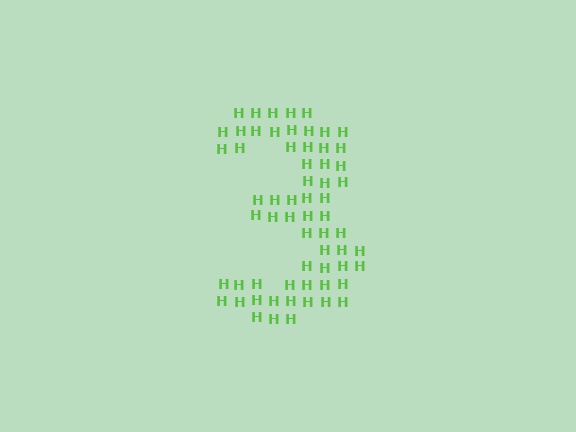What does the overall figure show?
The overall figure shows the digit 3.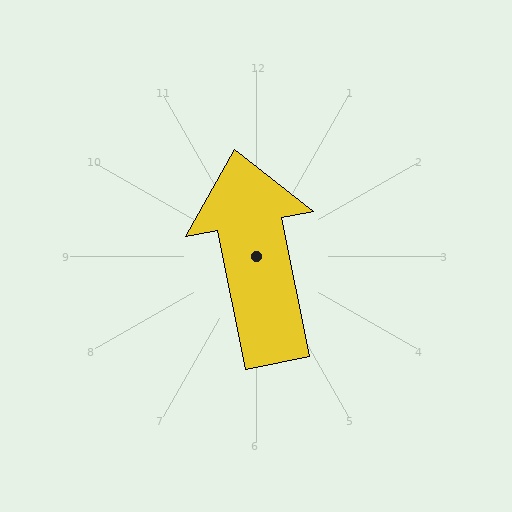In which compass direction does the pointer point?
North.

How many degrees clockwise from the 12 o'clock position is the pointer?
Approximately 349 degrees.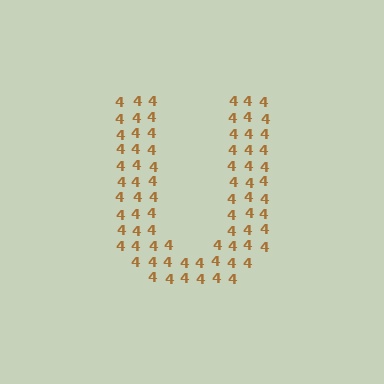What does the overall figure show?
The overall figure shows the letter U.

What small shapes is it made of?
It is made of small digit 4's.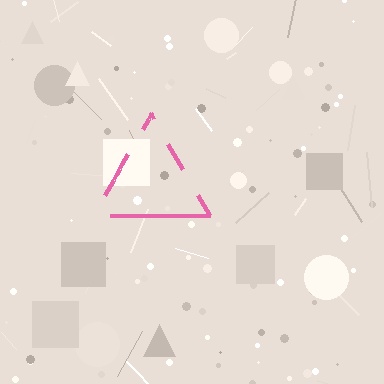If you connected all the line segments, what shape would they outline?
They would outline a triangle.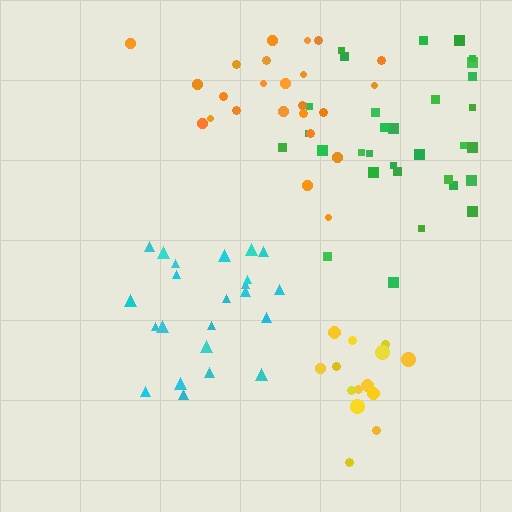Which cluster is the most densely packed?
Cyan.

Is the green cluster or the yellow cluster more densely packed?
Yellow.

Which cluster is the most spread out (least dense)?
Green.